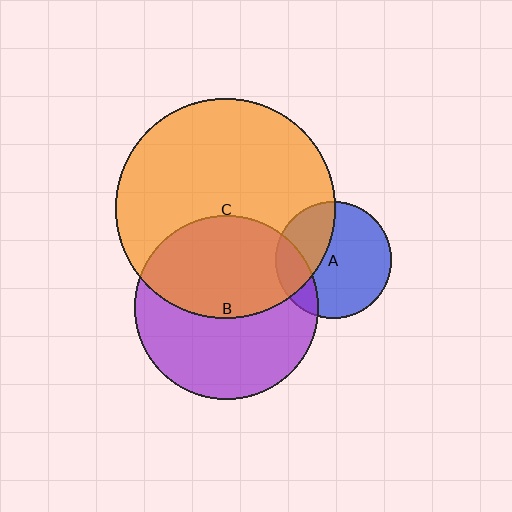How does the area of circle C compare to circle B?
Approximately 1.4 times.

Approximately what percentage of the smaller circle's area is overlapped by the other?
Approximately 50%.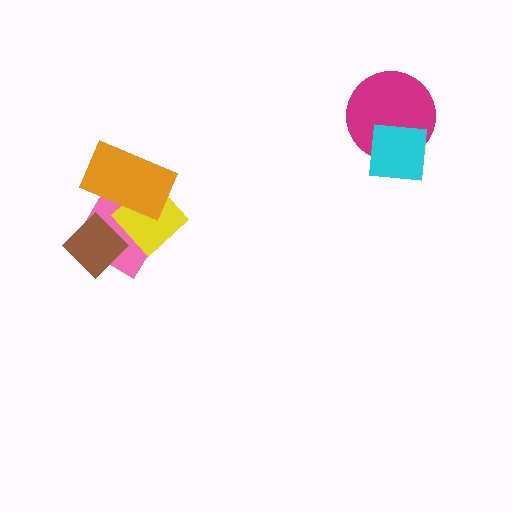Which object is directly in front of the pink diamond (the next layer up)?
The yellow diamond is directly in front of the pink diamond.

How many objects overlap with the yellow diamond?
2 objects overlap with the yellow diamond.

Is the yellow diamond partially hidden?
Yes, it is partially covered by another shape.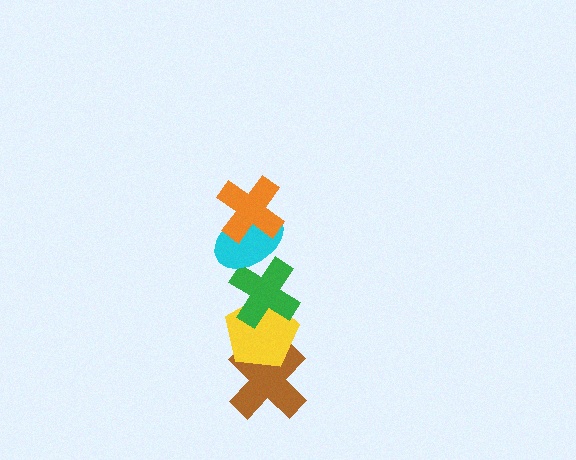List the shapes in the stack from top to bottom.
From top to bottom: the orange cross, the cyan ellipse, the green cross, the yellow pentagon, the brown cross.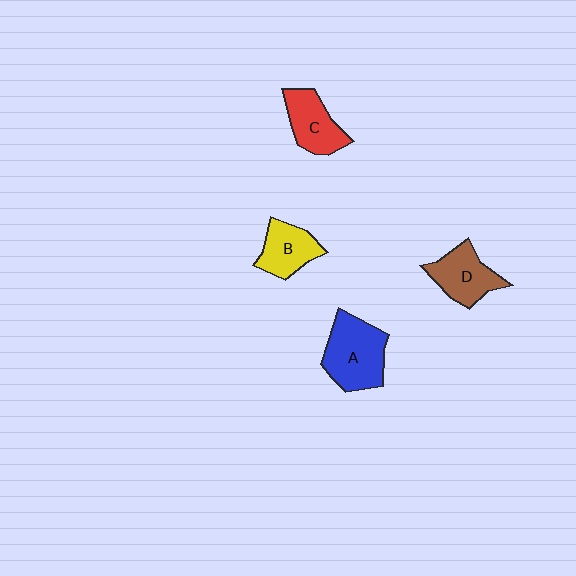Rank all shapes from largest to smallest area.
From largest to smallest: A (blue), D (brown), C (red), B (yellow).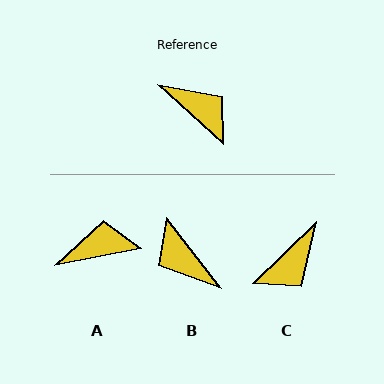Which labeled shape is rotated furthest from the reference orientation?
B, about 170 degrees away.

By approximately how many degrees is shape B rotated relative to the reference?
Approximately 170 degrees counter-clockwise.